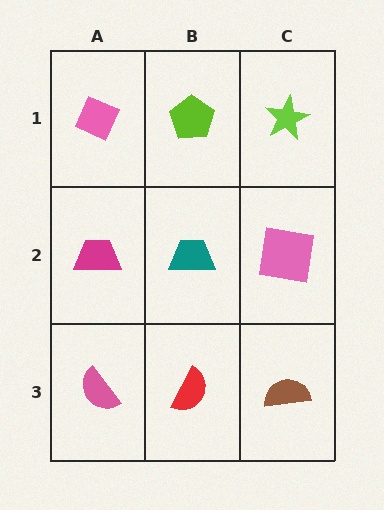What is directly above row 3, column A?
A magenta trapezoid.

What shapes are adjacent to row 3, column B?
A teal trapezoid (row 2, column B), a pink semicircle (row 3, column A), a brown semicircle (row 3, column C).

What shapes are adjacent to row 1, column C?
A pink square (row 2, column C), a lime pentagon (row 1, column B).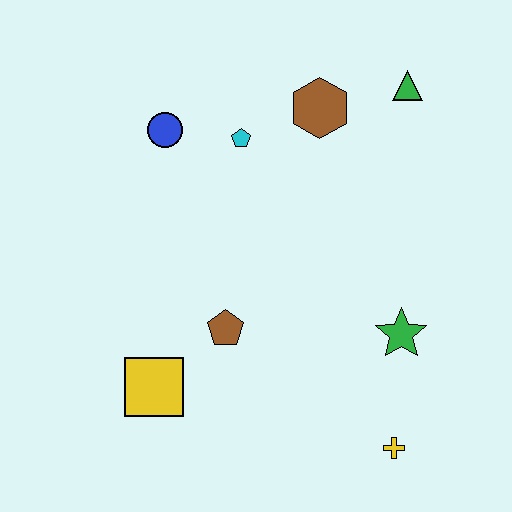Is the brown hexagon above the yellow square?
Yes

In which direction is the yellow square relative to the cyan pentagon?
The yellow square is below the cyan pentagon.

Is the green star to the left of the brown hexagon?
No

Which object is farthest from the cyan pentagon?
The yellow cross is farthest from the cyan pentagon.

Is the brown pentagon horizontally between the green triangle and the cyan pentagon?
No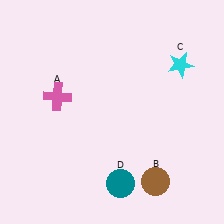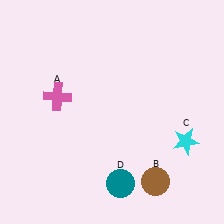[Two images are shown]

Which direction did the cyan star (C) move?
The cyan star (C) moved down.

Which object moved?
The cyan star (C) moved down.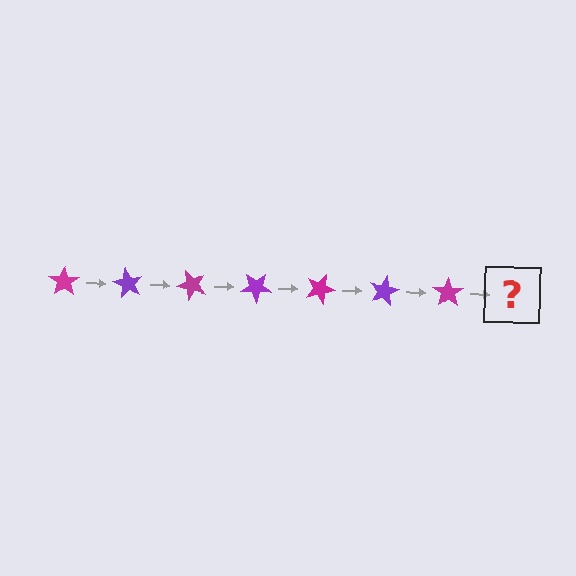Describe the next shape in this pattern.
It should be a purple star, rotated 420 degrees from the start.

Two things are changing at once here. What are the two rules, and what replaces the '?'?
The two rules are that it rotates 60 degrees each step and the color cycles through magenta and purple. The '?' should be a purple star, rotated 420 degrees from the start.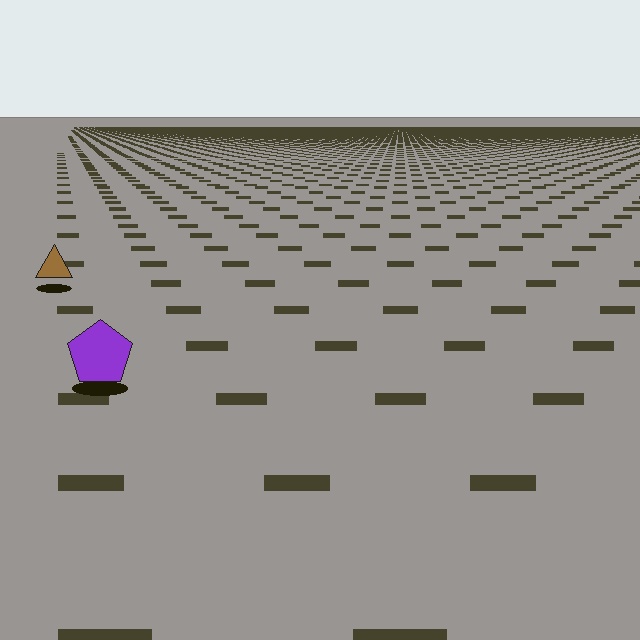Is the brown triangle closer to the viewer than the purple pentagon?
No. The purple pentagon is closer — you can tell from the texture gradient: the ground texture is coarser near it.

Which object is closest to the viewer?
The purple pentagon is closest. The texture marks near it are larger and more spread out.